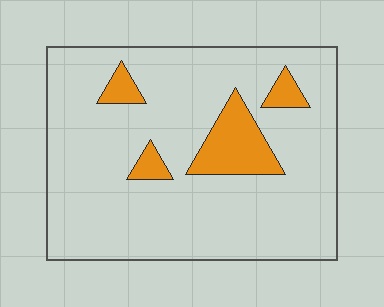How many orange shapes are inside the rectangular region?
4.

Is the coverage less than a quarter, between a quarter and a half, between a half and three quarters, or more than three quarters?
Less than a quarter.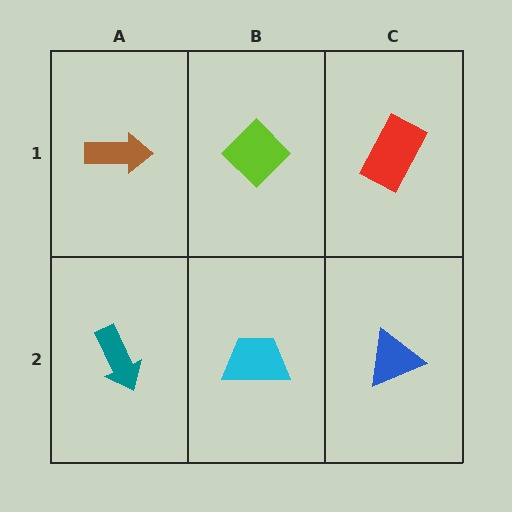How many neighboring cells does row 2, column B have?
3.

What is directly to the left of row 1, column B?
A brown arrow.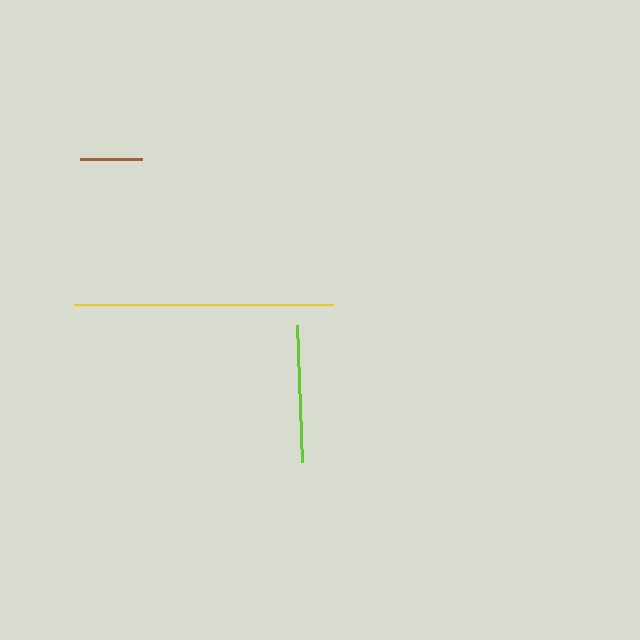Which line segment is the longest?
The yellow line is the longest at approximately 259 pixels.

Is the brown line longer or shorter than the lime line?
The lime line is longer than the brown line.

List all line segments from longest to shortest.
From longest to shortest: yellow, lime, brown.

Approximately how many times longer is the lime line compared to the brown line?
The lime line is approximately 2.2 times the length of the brown line.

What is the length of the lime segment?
The lime segment is approximately 138 pixels long.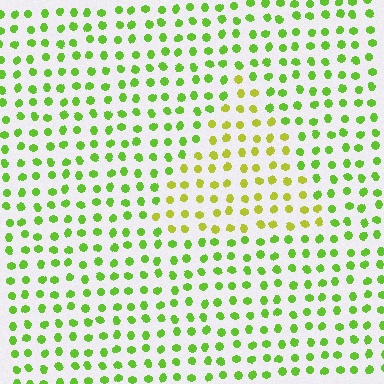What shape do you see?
I see a triangle.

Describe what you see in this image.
The image is filled with small lime elements in a uniform arrangement. A triangle-shaped region is visible where the elements are tinted to a slightly different hue, forming a subtle color boundary.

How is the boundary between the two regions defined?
The boundary is defined purely by a slight shift in hue (about 33 degrees). Spacing, size, and orientation are identical on both sides.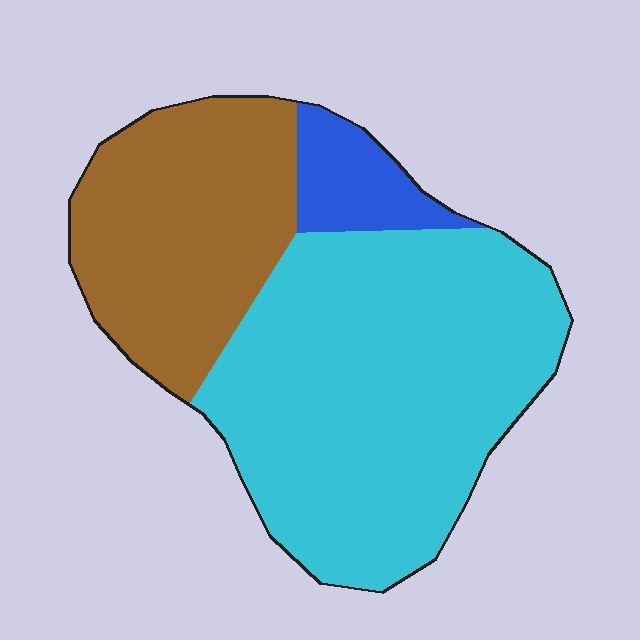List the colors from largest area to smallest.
From largest to smallest: cyan, brown, blue.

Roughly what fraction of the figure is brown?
Brown covers roughly 30% of the figure.